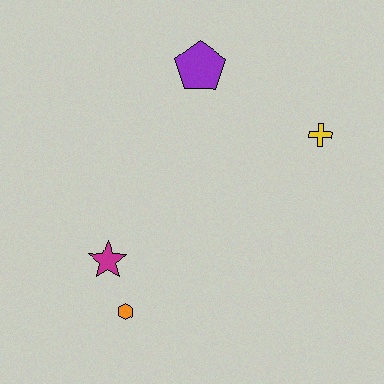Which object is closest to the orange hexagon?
The magenta star is closest to the orange hexagon.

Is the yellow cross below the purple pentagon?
Yes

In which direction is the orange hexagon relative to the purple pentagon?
The orange hexagon is below the purple pentagon.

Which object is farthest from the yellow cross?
The orange hexagon is farthest from the yellow cross.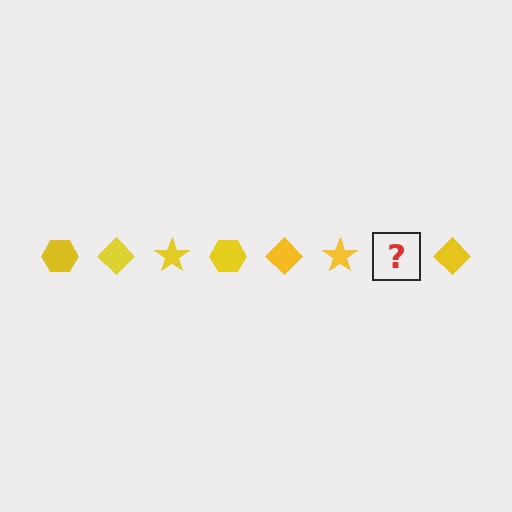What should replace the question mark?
The question mark should be replaced with a yellow hexagon.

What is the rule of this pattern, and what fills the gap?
The rule is that the pattern cycles through hexagon, diamond, star shapes in yellow. The gap should be filled with a yellow hexagon.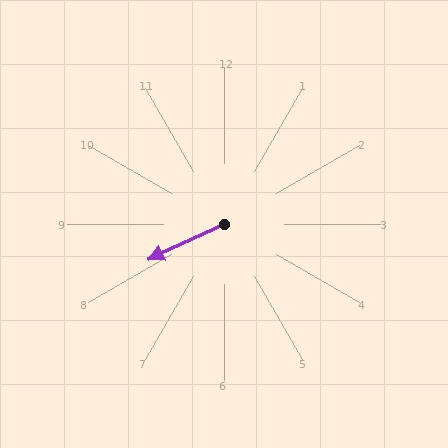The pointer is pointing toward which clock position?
Roughly 8 o'clock.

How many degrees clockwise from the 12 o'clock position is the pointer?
Approximately 245 degrees.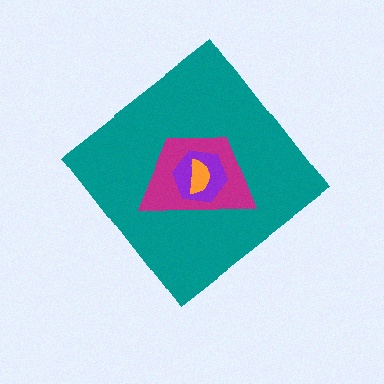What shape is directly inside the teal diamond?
The magenta trapezoid.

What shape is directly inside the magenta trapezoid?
The purple hexagon.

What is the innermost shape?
The orange semicircle.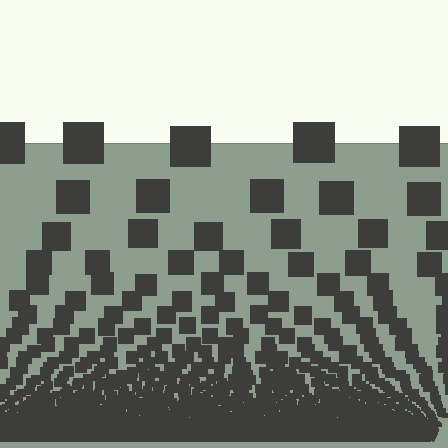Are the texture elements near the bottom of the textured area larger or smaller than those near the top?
Smaller. The gradient is inverted — elements near the bottom are smaller and denser.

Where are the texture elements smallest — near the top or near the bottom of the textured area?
Near the bottom.